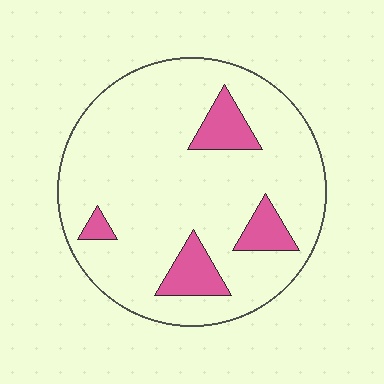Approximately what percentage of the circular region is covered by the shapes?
Approximately 15%.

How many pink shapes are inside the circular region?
4.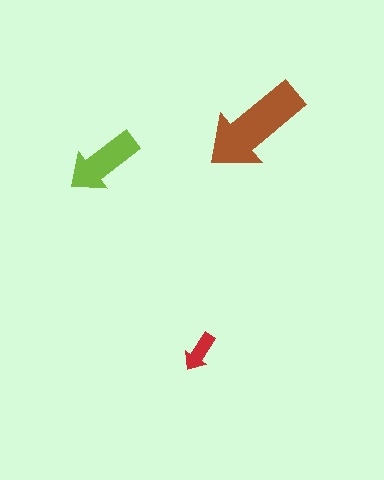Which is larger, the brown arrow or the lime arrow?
The brown one.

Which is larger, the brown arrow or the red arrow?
The brown one.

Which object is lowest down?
The red arrow is bottommost.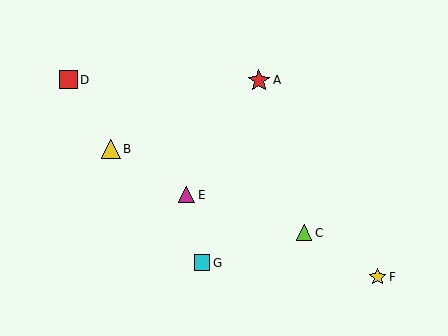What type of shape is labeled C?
Shape C is a lime triangle.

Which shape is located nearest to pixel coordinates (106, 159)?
The yellow triangle (labeled B) at (111, 149) is nearest to that location.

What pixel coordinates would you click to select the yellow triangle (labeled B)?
Click at (111, 149) to select the yellow triangle B.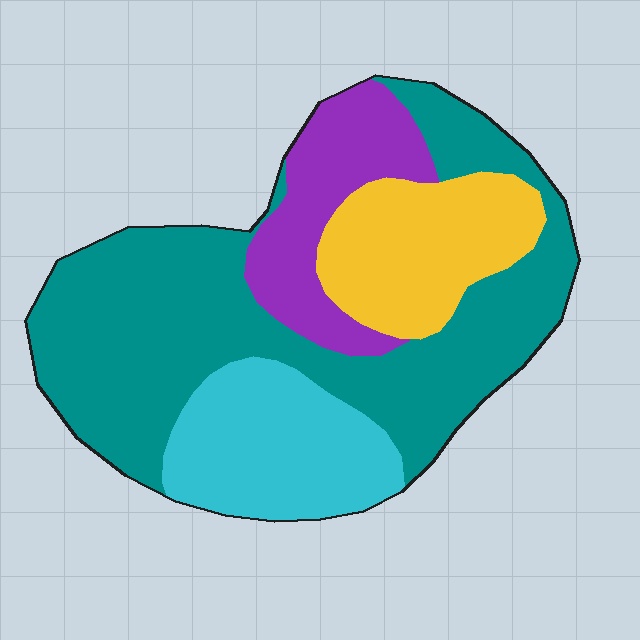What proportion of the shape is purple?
Purple covers about 15% of the shape.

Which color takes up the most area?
Teal, at roughly 50%.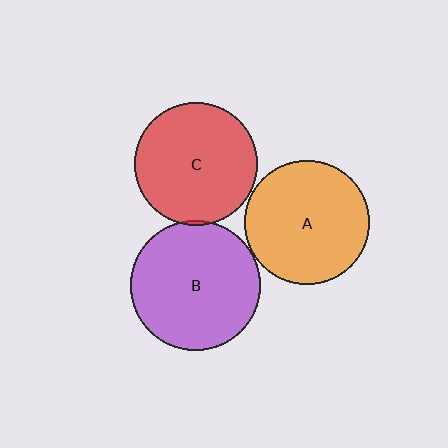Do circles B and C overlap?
Yes.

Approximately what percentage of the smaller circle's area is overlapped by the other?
Approximately 5%.